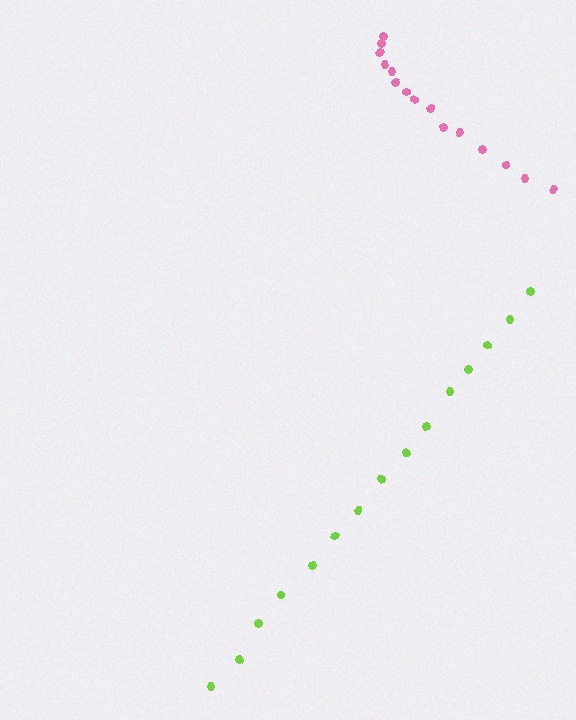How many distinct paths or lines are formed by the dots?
There are 2 distinct paths.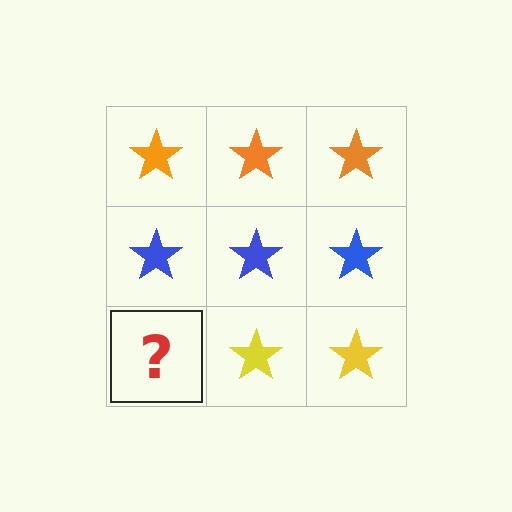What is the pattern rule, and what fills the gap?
The rule is that each row has a consistent color. The gap should be filled with a yellow star.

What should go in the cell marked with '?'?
The missing cell should contain a yellow star.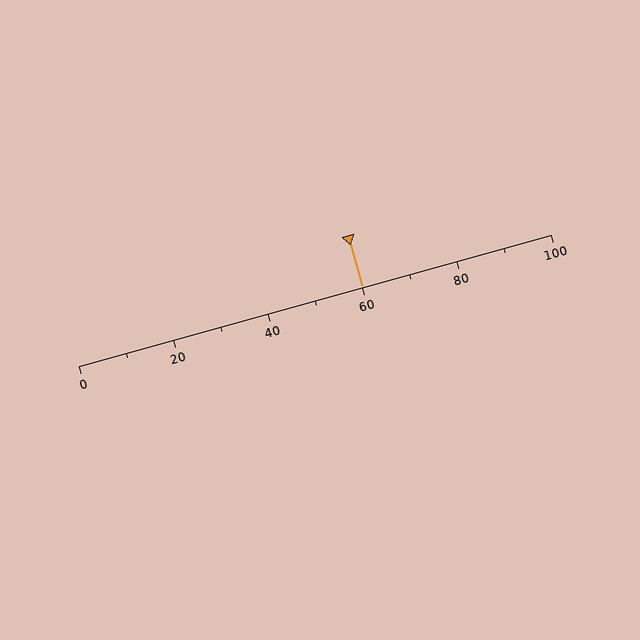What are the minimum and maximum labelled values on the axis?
The axis runs from 0 to 100.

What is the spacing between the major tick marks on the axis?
The major ticks are spaced 20 apart.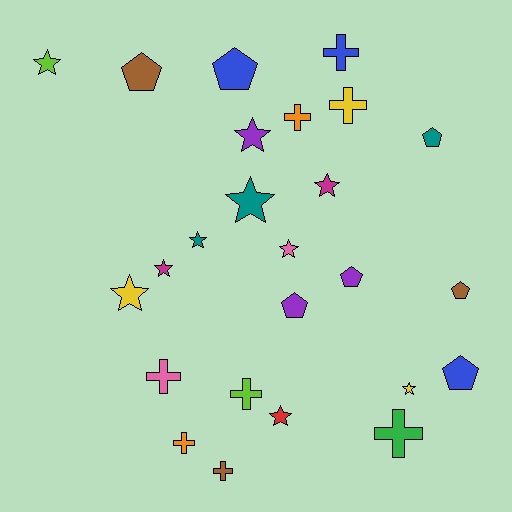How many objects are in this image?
There are 25 objects.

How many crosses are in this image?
There are 8 crosses.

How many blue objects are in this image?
There are 3 blue objects.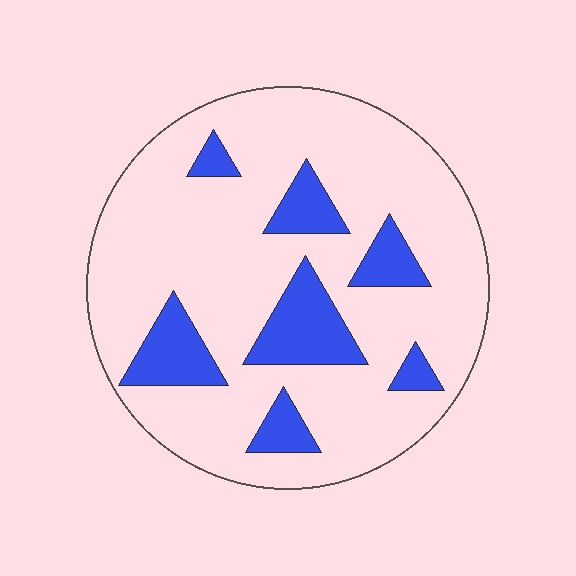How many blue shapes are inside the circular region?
7.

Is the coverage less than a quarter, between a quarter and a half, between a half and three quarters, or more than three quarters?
Less than a quarter.